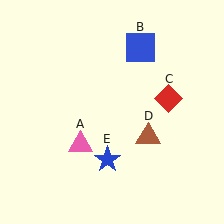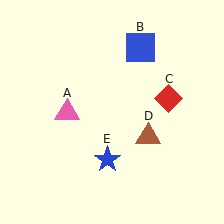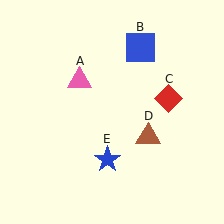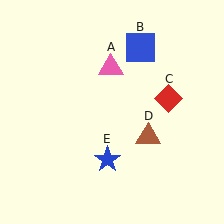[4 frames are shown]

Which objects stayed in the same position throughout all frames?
Blue square (object B) and red diamond (object C) and brown triangle (object D) and blue star (object E) remained stationary.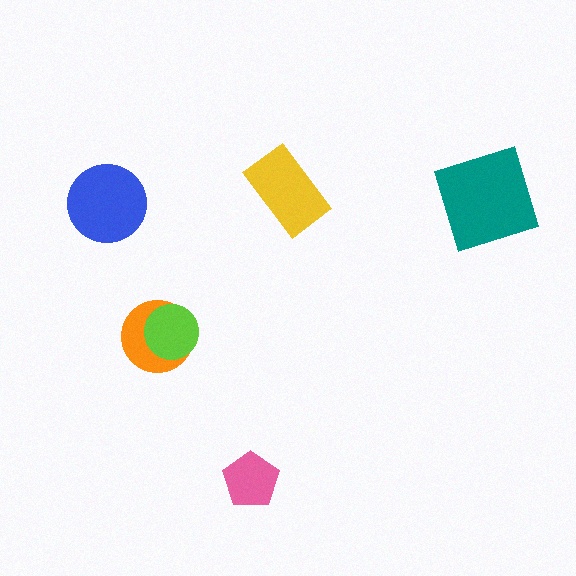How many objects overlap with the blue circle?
0 objects overlap with the blue circle.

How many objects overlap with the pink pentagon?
0 objects overlap with the pink pentagon.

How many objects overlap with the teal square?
0 objects overlap with the teal square.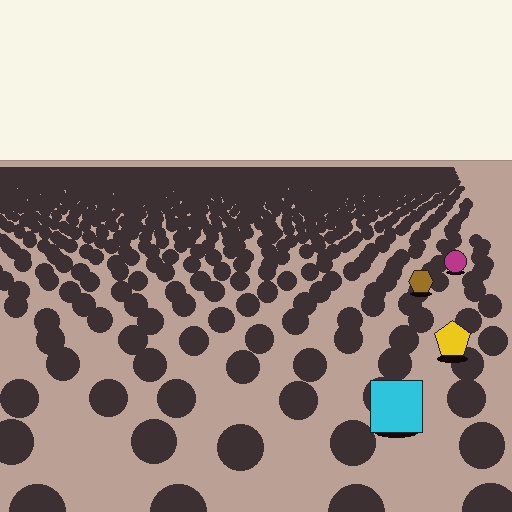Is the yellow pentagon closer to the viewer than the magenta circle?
Yes. The yellow pentagon is closer — you can tell from the texture gradient: the ground texture is coarser near it.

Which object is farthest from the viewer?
The magenta circle is farthest from the viewer. It appears smaller and the ground texture around it is denser.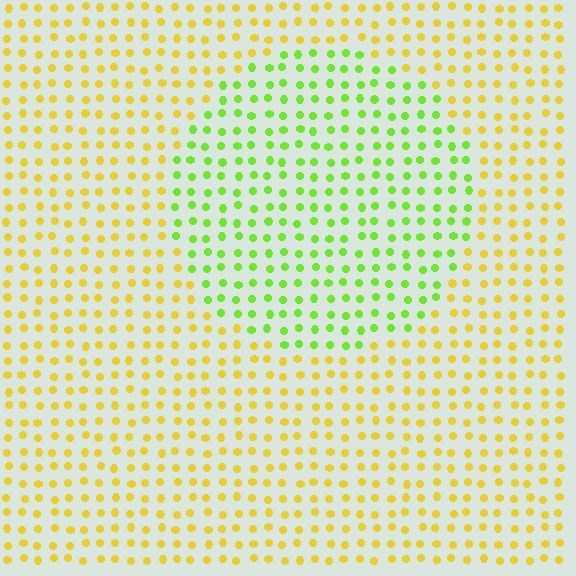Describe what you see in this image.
The image is filled with small yellow elements in a uniform arrangement. A circle-shaped region is visible where the elements are tinted to a slightly different hue, forming a subtle color boundary.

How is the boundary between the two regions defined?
The boundary is defined purely by a slight shift in hue (about 48 degrees). Spacing, size, and orientation are identical on both sides.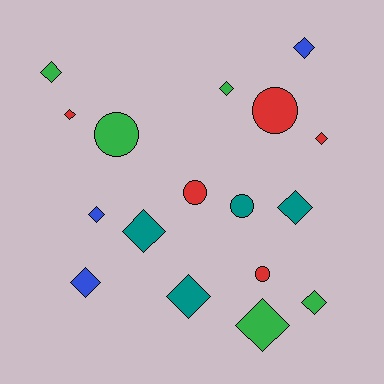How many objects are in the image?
There are 17 objects.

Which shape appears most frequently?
Diamond, with 12 objects.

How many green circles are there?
There is 1 green circle.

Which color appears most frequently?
Red, with 5 objects.